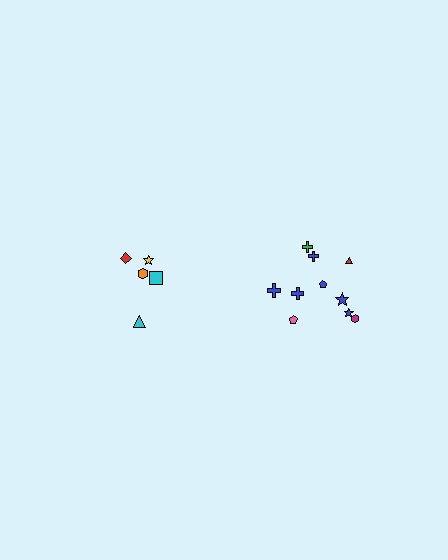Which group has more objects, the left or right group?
The right group.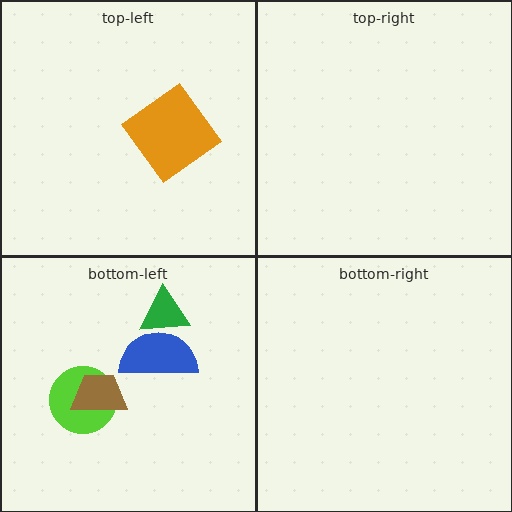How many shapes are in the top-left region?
1.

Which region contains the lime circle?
The bottom-left region.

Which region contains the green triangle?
The bottom-left region.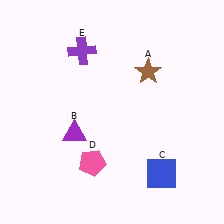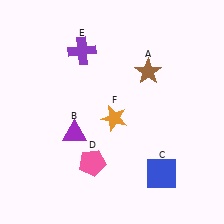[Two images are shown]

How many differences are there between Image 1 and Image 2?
There is 1 difference between the two images.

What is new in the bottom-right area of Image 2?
An orange star (F) was added in the bottom-right area of Image 2.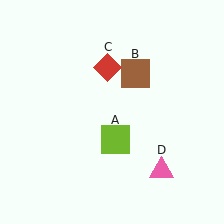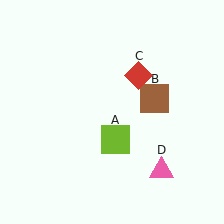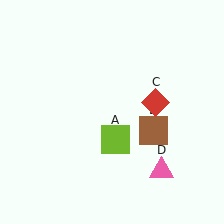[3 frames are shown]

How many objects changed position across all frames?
2 objects changed position: brown square (object B), red diamond (object C).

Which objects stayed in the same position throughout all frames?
Lime square (object A) and pink triangle (object D) remained stationary.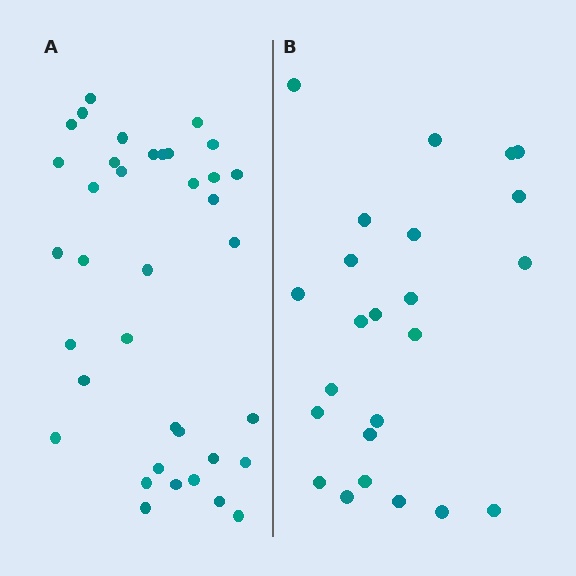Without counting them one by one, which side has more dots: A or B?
Region A (the left region) has more dots.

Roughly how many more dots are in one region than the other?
Region A has approximately 15 more dots than region B.